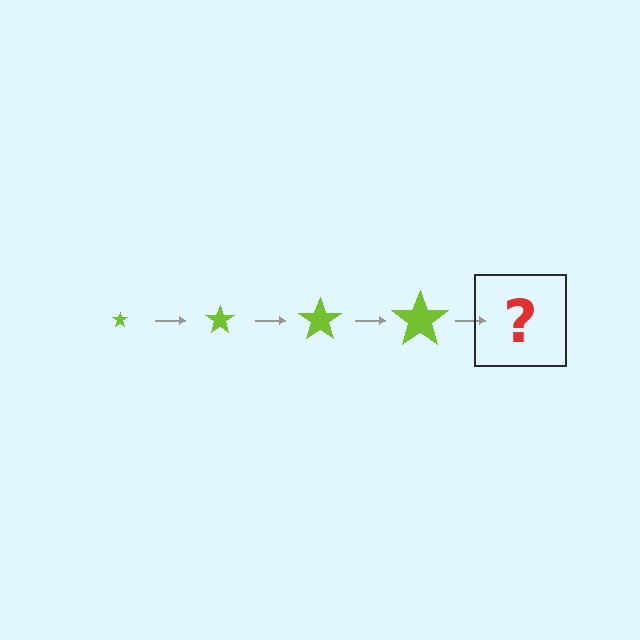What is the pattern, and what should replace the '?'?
The pattern is that the star gets progressively larger each step. The '?' should be a lime star, larger than the previous one.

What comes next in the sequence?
The next element should be a lime star, larger than the previous one.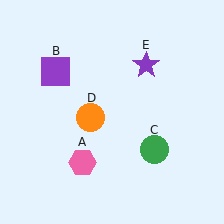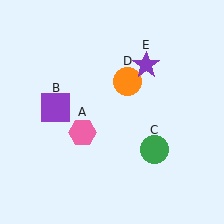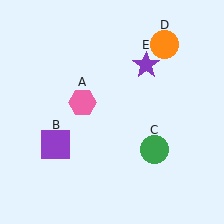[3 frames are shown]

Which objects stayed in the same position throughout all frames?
Green circle (object C) and purple star (object E) remained stationary.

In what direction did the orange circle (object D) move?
The orange circle (object D) moved up and to the right.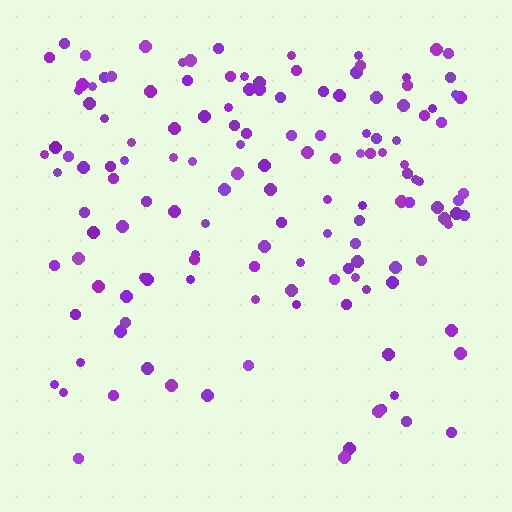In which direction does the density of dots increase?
From bottom to top, with the top side densest.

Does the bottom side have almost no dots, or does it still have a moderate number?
Still a moderate number, just noticeably fewer than the top.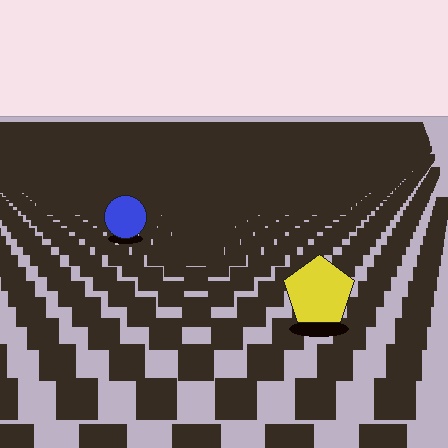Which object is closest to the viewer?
The yellow pentagon is closest. The texture marks near it are larger and more spread out.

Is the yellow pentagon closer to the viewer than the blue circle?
Yes. The yellow pentagon is closer — you can tell from the texture gradient: the ground texture is coarser near it.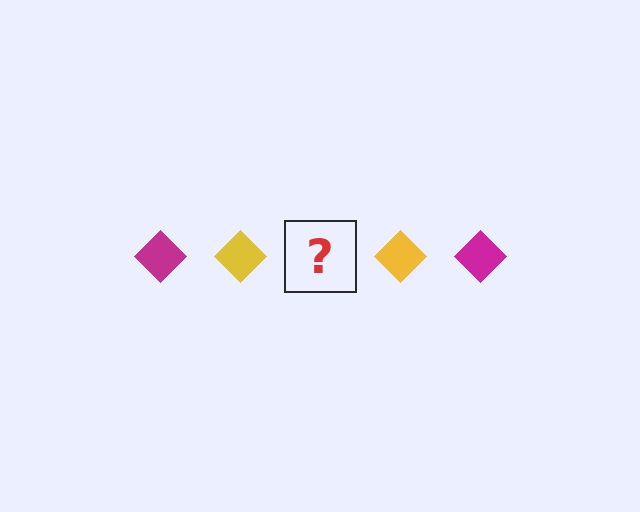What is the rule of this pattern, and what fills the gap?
The rule is that the pattern cycles through magenta, yellow diamonds. The gap should be filled with a magenta diamond.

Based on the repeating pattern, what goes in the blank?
The blank should be a magenta diamond.